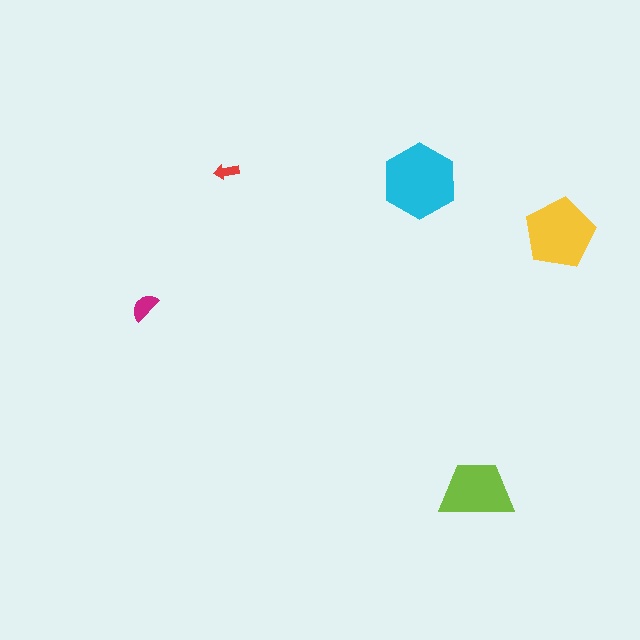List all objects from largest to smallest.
The cyan hexagon, the yellow pentagon, the lime trapezoid, the magenta semicircle, the red arrow.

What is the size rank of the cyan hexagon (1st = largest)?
1st.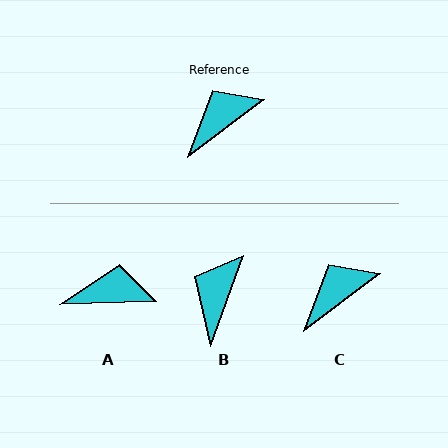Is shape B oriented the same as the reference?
No, it is off by about 33 degrees.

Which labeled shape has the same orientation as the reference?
C.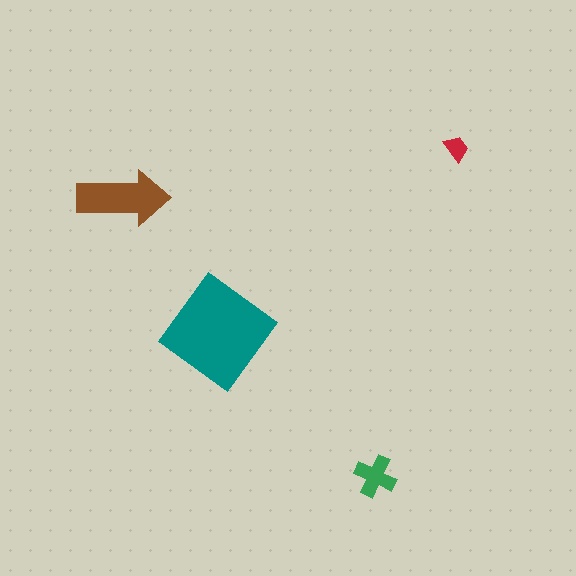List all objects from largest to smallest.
The teal diamond, the brown arrow, the green cross, the red trapezoid.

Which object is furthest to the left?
The brown arrow is leftmost.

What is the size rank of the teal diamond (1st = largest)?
1st.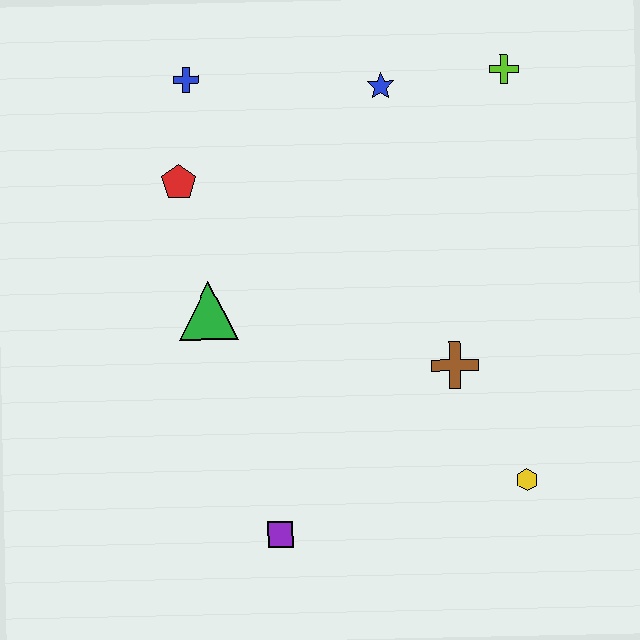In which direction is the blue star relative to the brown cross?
The blue star is above the brown cross.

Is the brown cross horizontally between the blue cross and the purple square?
No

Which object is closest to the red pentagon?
The blue cross is closest to the red pentagon.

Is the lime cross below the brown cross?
No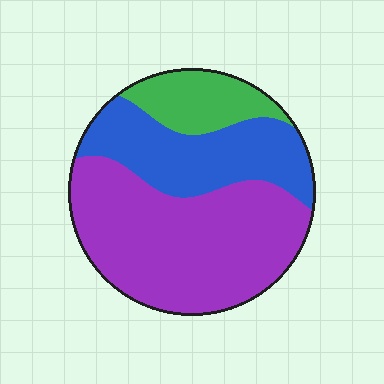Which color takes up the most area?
Purple, at roughly 55%.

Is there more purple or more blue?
Purple.